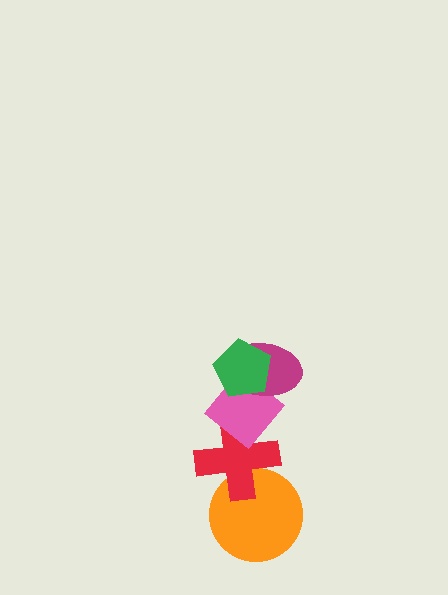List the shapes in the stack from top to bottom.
From top to bottom: the green pentagon, the magenta ellipse, the pink diamond, the red cross, the orange circle.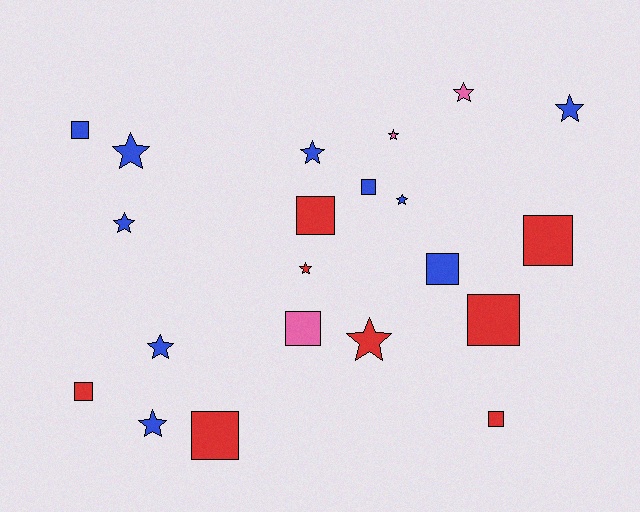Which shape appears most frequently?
Star, with 11 objects.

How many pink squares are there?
There is 1 pink square.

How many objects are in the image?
There are 21 objects.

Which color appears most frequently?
Blue, with 10 objects.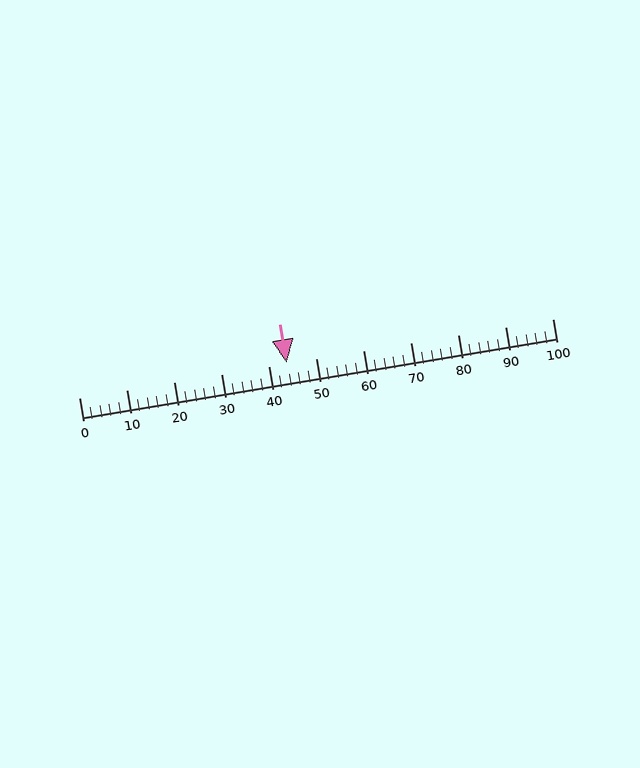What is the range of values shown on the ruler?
The ruler shows values from 0 to 100.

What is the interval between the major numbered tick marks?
The major tick marks are spaced 10 units apart.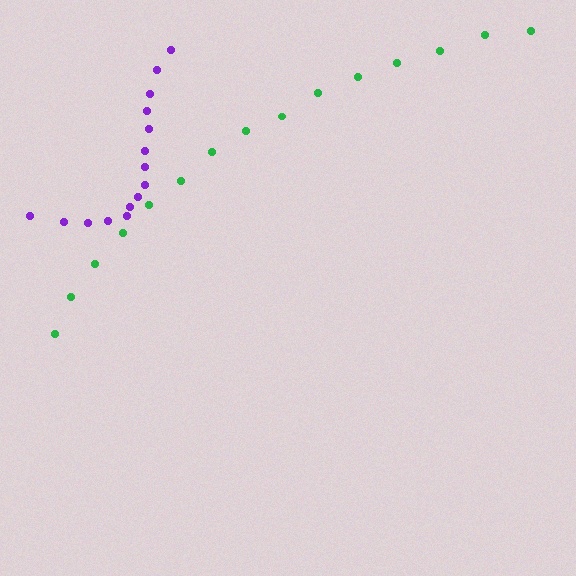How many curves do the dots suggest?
There are 2 distinct paths.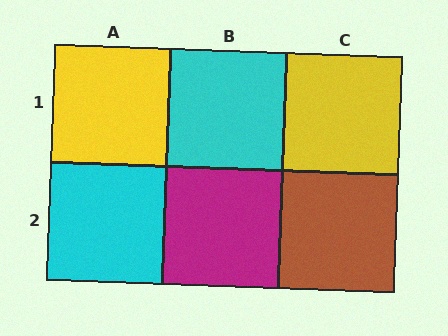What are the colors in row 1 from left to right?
Yellow, cyan, yellow.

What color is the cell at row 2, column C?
Brown.